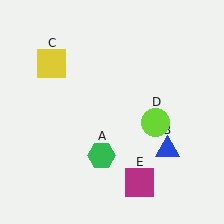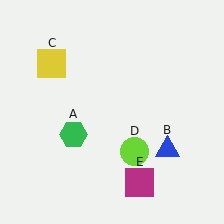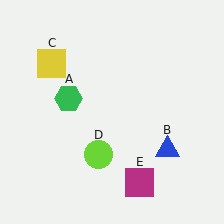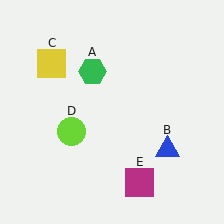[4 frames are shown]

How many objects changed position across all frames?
2 objects changed position: green hexagon (object A), lime circle (object D).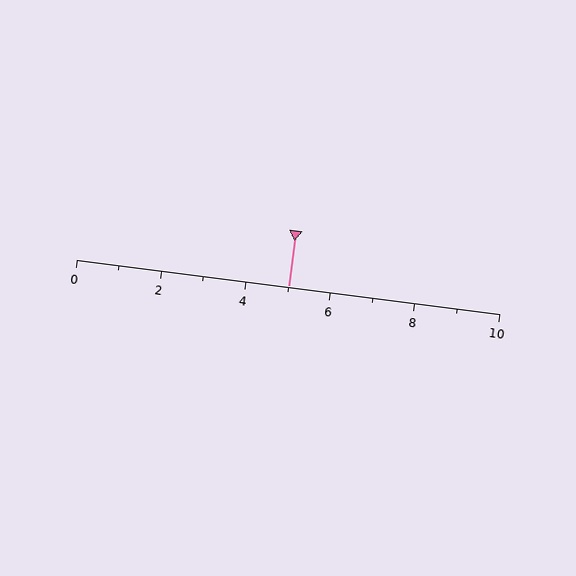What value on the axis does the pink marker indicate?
The marker indicates approximately 5.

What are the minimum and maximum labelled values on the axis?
The axis runs from 0 to 10.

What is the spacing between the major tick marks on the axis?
The major ticks are spaced 2 apart.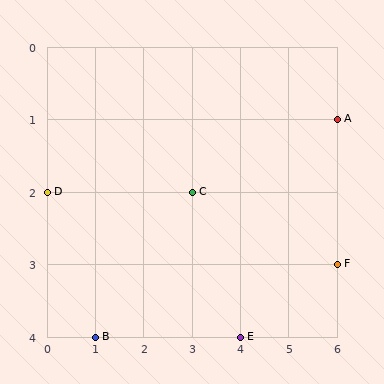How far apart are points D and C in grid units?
Points D and C are 3 columns apart.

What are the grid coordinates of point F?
Point F is at grid coordinates (6, 3).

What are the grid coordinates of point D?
Point D is at grid coordinates (0, 2).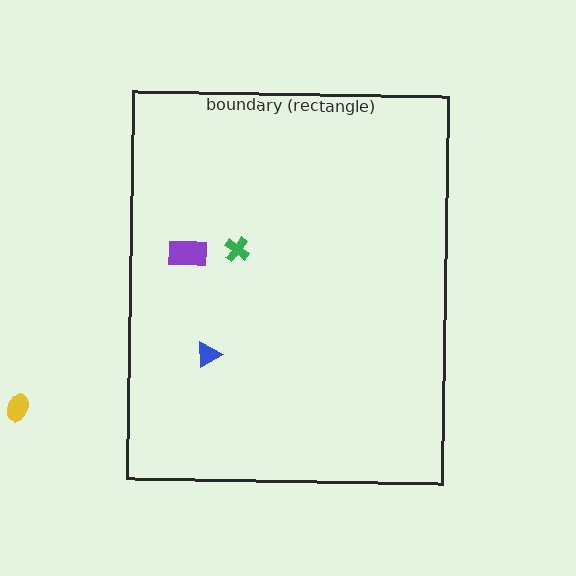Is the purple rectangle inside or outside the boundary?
Inside.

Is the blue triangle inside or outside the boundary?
Inside.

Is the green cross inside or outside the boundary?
Inside.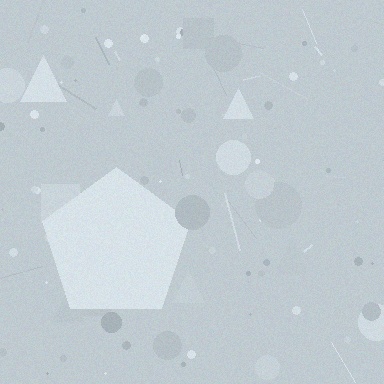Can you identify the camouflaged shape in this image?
The camouflaged shape is a pentagon.